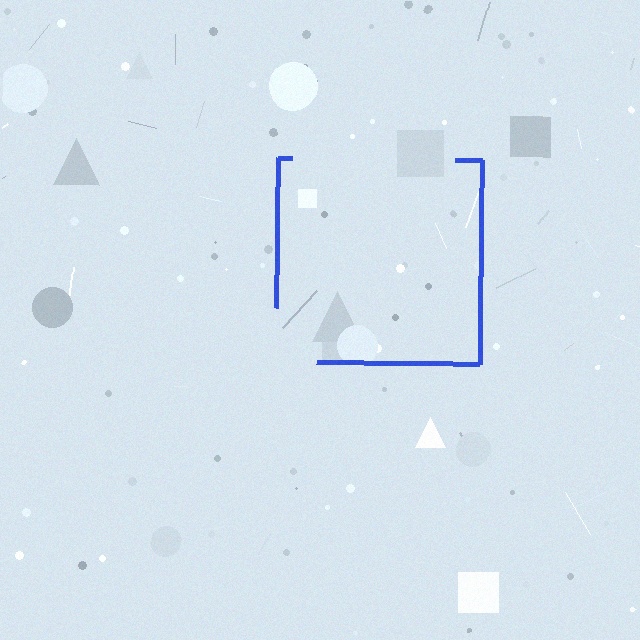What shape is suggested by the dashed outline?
The dashed outline suggests a square.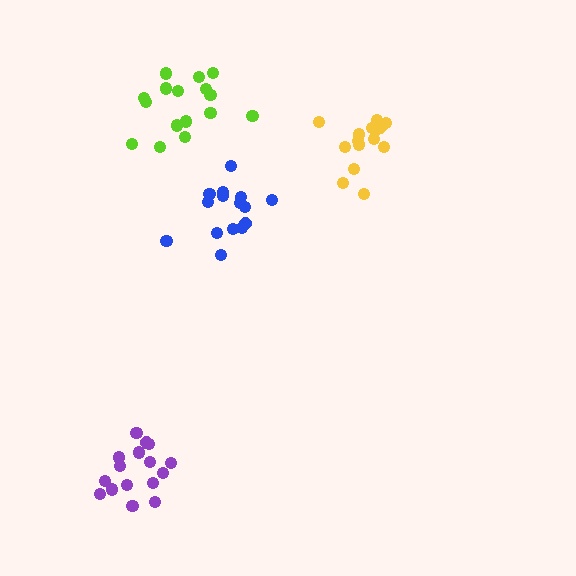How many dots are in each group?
Group 1: 16 dots, Group 2: 15 dots, Group 3: 16 dots, Group 4: 15 dots (62 total).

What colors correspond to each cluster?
The clusters are colored: purple, yellow, lime, blue.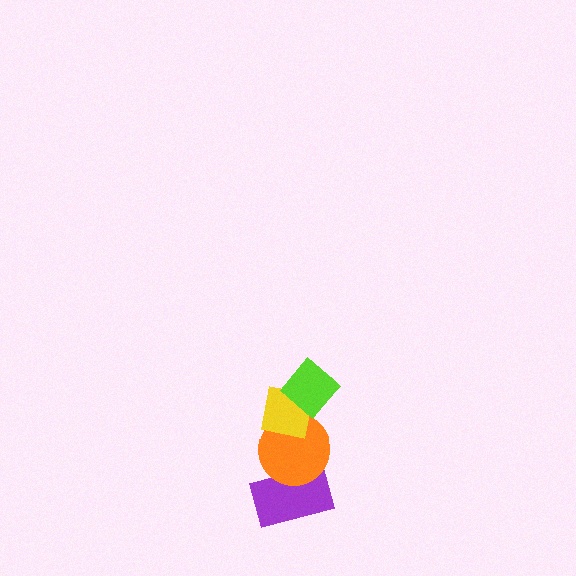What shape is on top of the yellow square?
The lime diamond is on top of the yellow square.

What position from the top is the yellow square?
The yellow square is 2nd from the top.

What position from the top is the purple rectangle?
The purple rectangle is 4th from the top.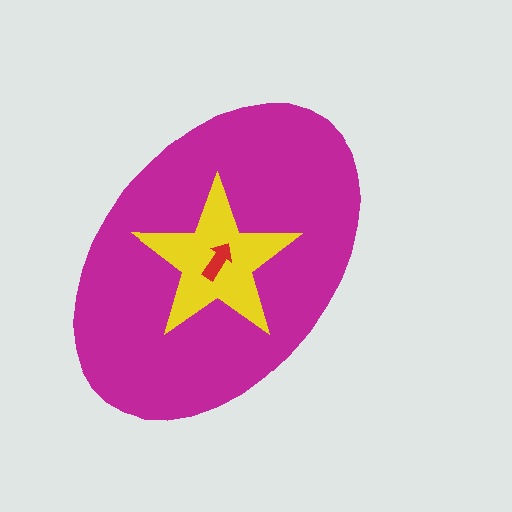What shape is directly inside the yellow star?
The red arrow.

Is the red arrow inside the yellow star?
Yes.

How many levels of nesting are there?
3.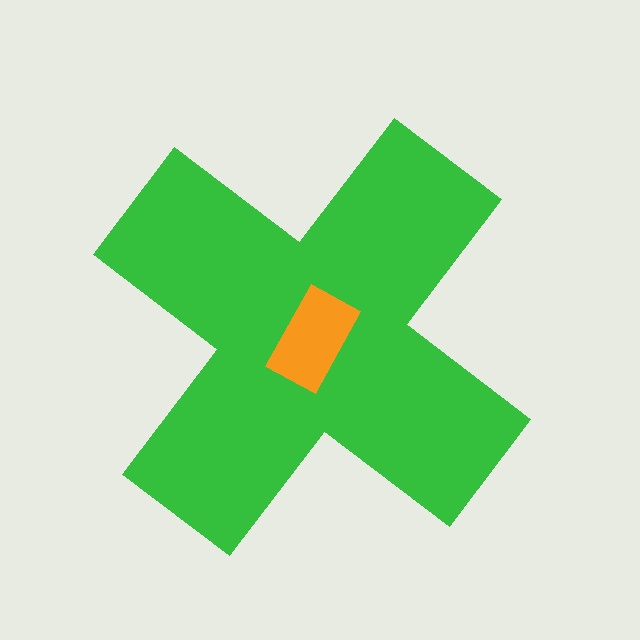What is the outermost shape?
The green cross.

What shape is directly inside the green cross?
The orange rectangle.